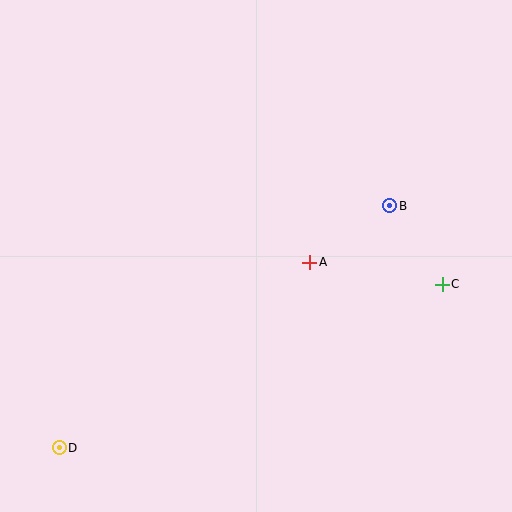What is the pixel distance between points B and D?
The distance between B and D is 410 pixels.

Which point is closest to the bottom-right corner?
Point C is closest to the bottom-right corner.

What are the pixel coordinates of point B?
Point B is at (390, 206).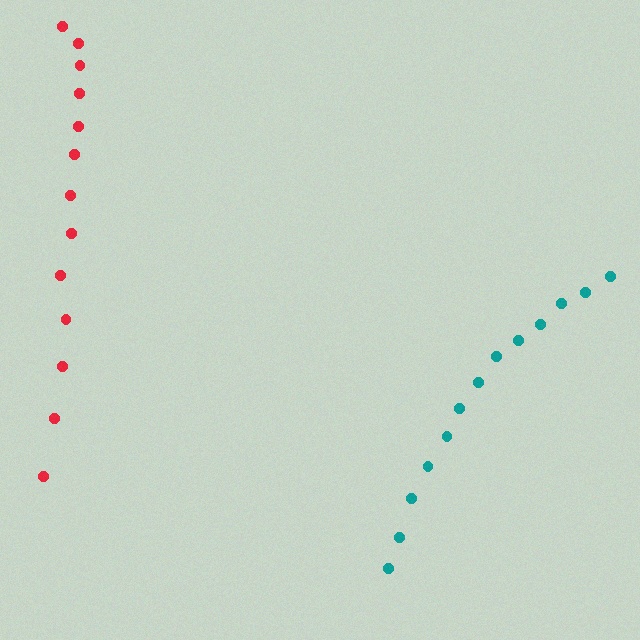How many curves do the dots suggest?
There are 2 distinct paths.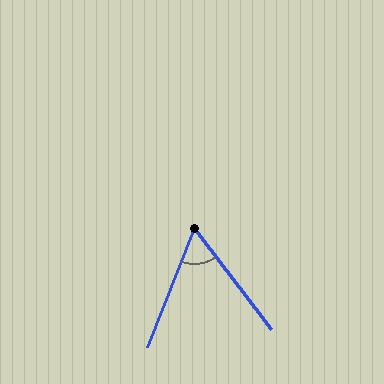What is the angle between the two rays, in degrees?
Approximately 59 degrees.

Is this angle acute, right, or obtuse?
It is acute.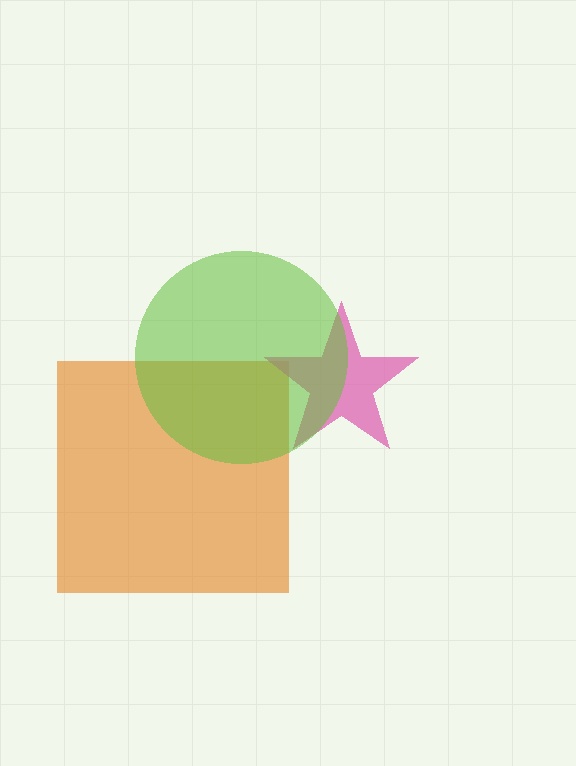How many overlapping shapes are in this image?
There are 3 overlapping shapes in the image.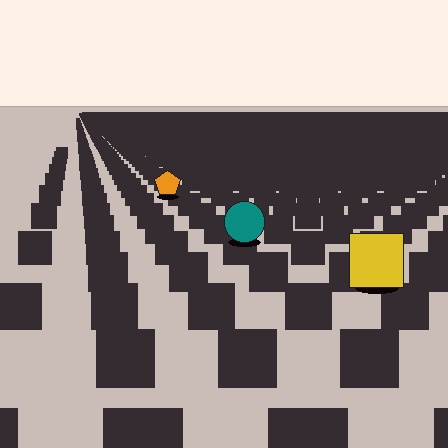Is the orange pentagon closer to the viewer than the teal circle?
No. The teal circle is closer — you can tell from the texture gradient: the ground texture is coarser near it.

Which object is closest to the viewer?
The yellow square is closest. The texture marks near it are larger and more spread out.